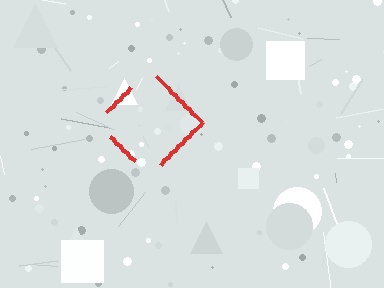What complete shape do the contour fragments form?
The contour fragments form a diamond.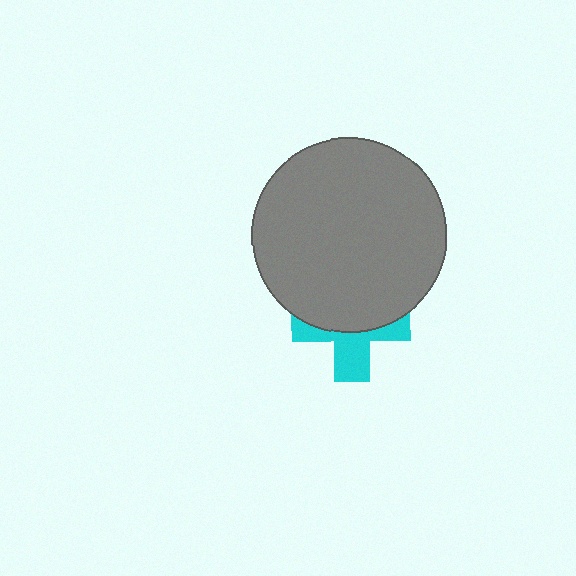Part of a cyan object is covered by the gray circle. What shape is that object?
It is a cross.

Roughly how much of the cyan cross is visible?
A small part of it is visible (roughly 44%).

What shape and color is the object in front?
The object in front is a gray circle.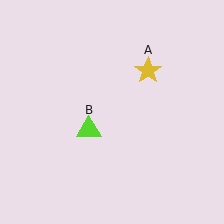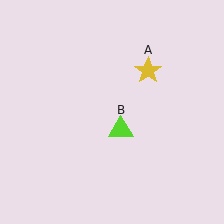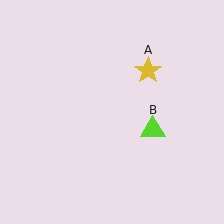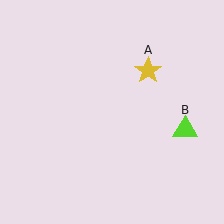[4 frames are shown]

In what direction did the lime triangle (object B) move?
The lime triangle (object B) moved right.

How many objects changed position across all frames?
1 object changed position: lime triangle (object B).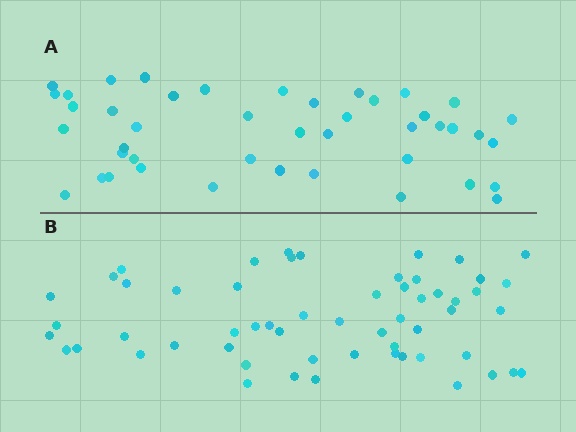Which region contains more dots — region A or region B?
Region B (the bottom region) has more dots.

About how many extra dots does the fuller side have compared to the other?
Region B has approximately 15 more dots than region A.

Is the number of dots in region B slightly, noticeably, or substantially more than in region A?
Region B has noticeably more, but not dramatically so. The ratio is roughly 1.3 to 1.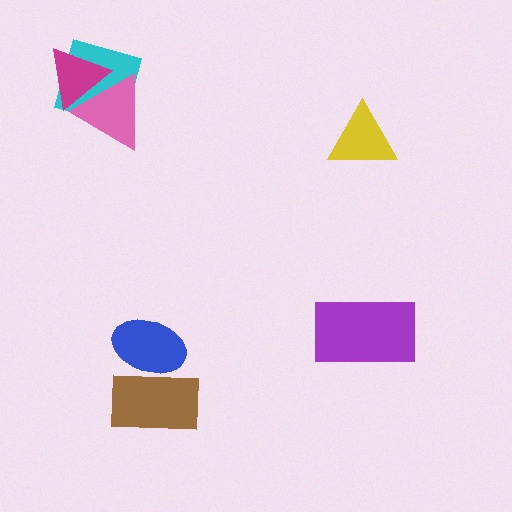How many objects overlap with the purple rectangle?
0 objects overlap with the purple rectangle.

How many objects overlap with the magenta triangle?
2 objects overlap with the magenta triangle.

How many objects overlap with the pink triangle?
2 objects overlap with the pink triangle.